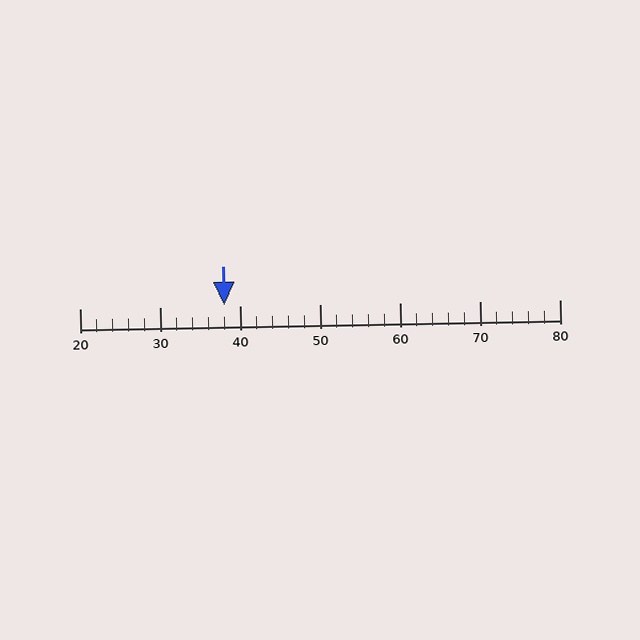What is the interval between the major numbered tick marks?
The major tick marks are spaced 10 units apart.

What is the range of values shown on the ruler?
The ruler shows values from 20 to 80.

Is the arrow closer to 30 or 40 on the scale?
The arrow is closer to 40.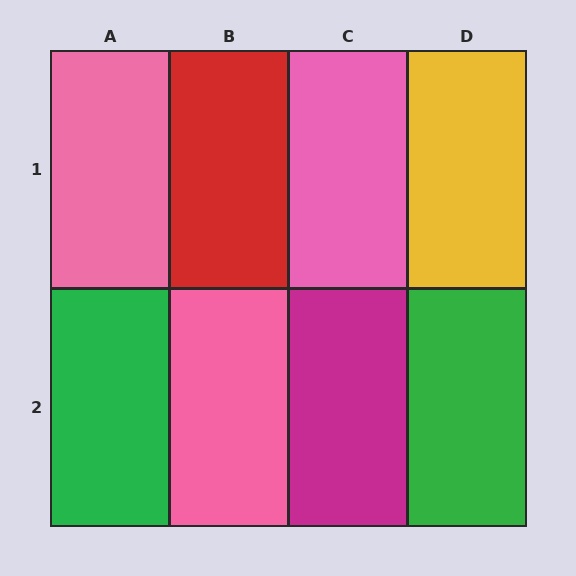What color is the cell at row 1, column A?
Pink.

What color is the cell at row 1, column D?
Yellow.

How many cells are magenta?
1 cell is magenta.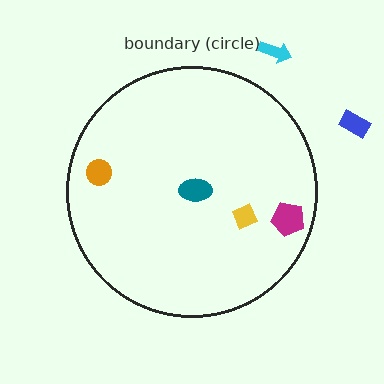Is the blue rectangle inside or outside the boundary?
Outside.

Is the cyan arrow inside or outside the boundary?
Outside.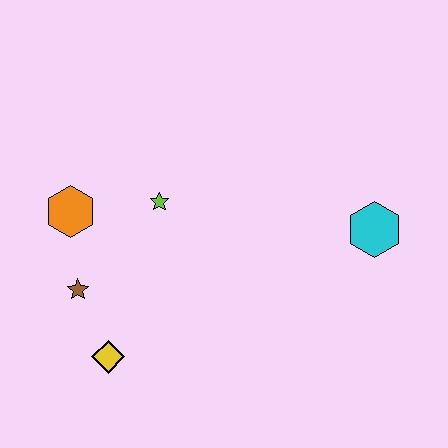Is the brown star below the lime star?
Yes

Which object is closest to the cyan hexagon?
The lime star is closest to the cyan hexagon.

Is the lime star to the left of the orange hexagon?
No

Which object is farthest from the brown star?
The cyan hexagon is farthest from the brown star.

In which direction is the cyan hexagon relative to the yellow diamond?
The cyan hexagon is to the right of the yellow diamond.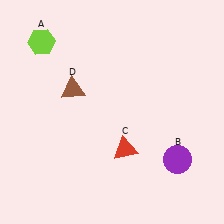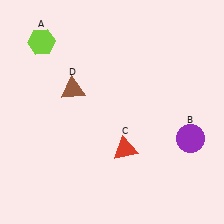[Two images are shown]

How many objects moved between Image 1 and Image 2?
1 object moved between the two images.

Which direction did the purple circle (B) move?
The purple circle (B) moved up.